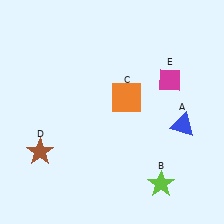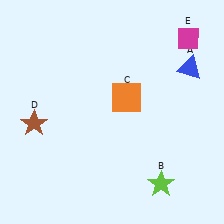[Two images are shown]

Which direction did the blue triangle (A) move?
The blue triangle (A) moved up.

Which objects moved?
The objects that moved are: the blue triangle (A), the brown star (D), the magenta diamond (E).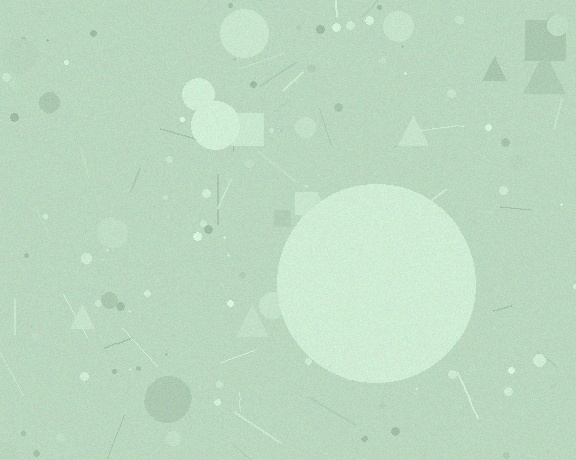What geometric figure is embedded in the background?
A circle is embedded in the background.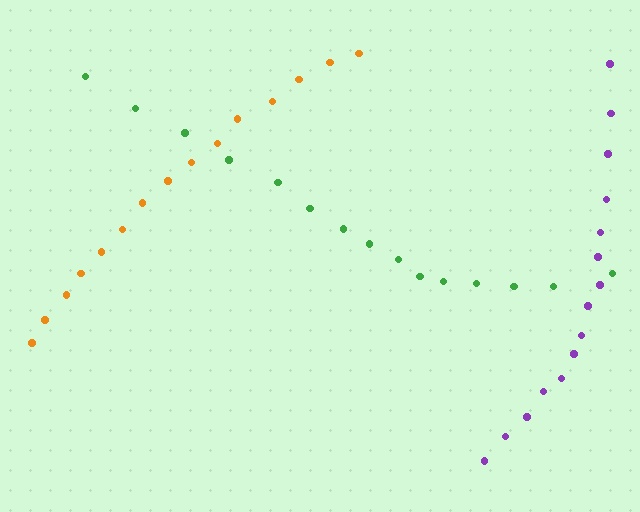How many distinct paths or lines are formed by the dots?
There are 3 distinct paths.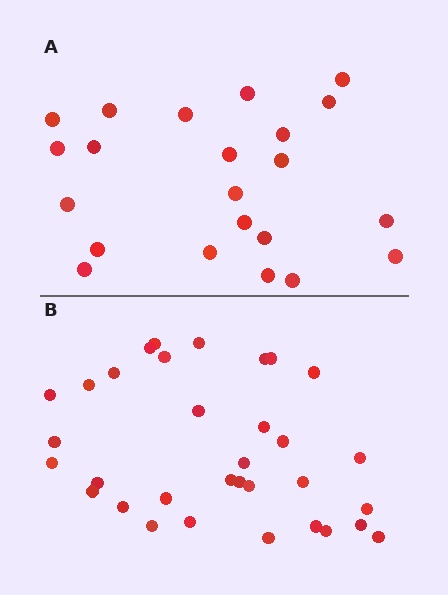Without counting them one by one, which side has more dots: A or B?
Region B (the bottom region) has more dots.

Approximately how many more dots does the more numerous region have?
Region B has roughly 12 or so more dots than region A.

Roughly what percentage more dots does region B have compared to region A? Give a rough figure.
About 50% more.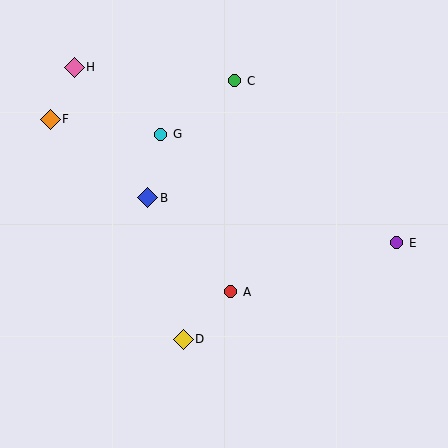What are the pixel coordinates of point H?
Point H is at (74, 67).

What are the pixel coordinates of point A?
Point A is at (231, 292).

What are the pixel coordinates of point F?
Point F is at (50, 119).